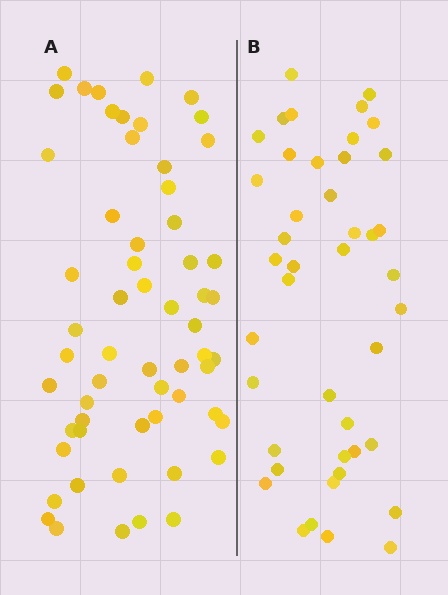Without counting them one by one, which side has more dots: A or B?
Region A (the left region) has more dots.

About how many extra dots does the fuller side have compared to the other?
Region A has approximately 15 more dots than region B.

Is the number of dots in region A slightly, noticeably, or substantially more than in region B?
Region A has noticeably more, but not dramatically so. The ratio is roughly 1.4 to 1.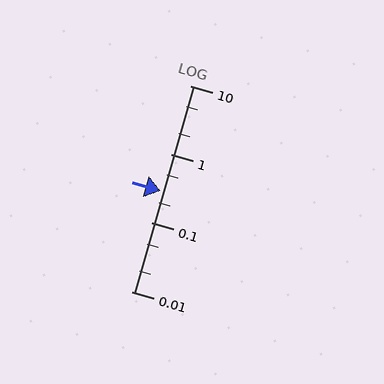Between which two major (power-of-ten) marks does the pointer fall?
The pointer is between 0.1 and 1.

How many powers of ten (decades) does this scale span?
The scale spans 3 decades, from 0.01 to 10.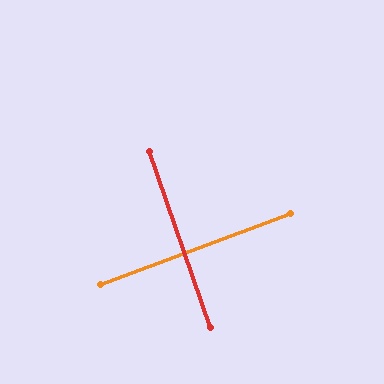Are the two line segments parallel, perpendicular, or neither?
Perpendicular — they meet at approximately 89°.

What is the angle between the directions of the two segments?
Approximately 89 degrees.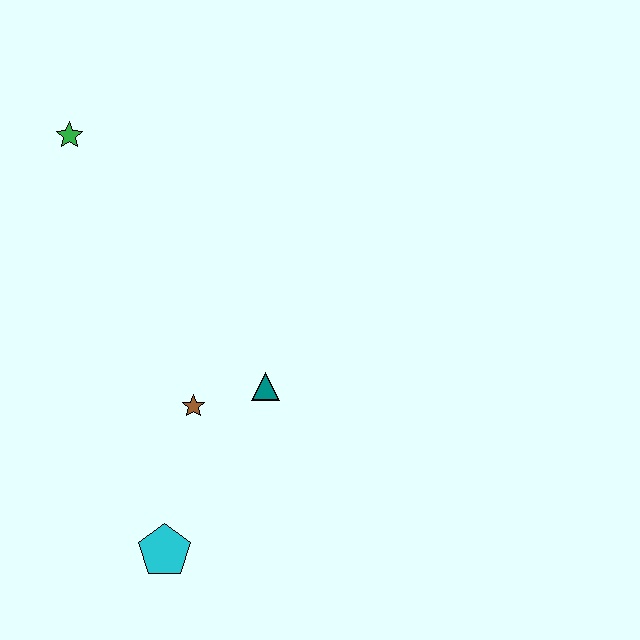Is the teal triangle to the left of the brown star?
No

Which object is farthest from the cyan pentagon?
The green star is farthest from the cyan pentagon.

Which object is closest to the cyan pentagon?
The brown star is closest to the cyan pentagon.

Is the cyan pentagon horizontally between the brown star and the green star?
Yes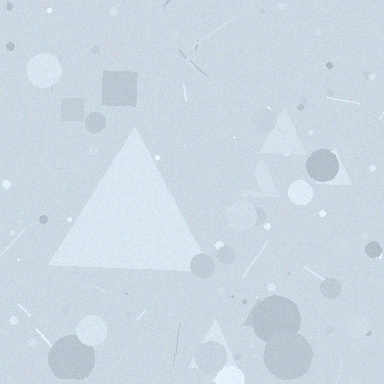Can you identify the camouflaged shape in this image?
The camouflaged shape is a triangle.